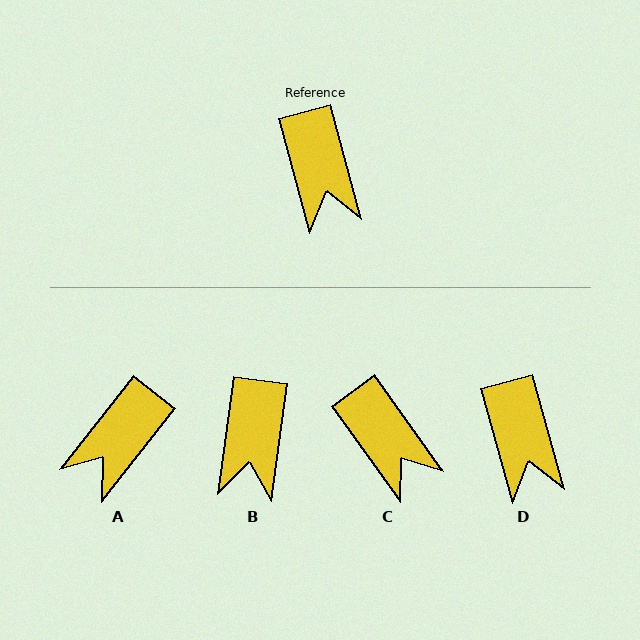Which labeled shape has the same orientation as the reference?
D.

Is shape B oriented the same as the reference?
No, it is off by about 23 degrees.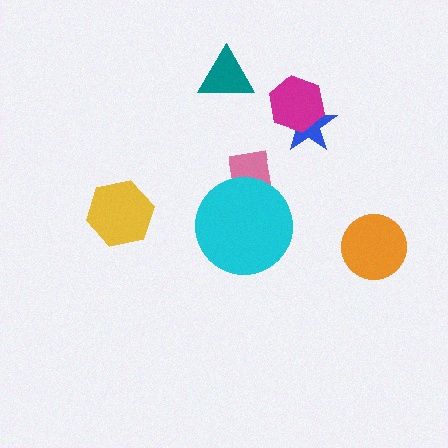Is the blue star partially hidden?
Yes, it is partially covered by another shape.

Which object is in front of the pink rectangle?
The cyan circle is in front of the pink rectangle.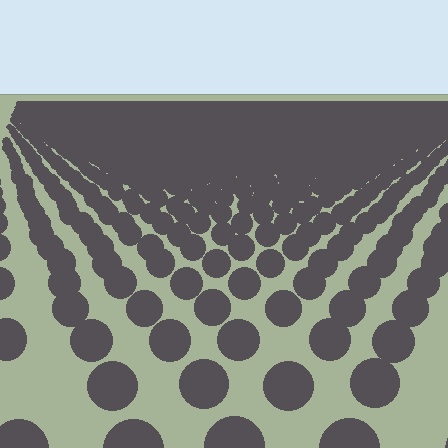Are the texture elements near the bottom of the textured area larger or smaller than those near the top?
Larger. Near the bottom, elements are closer to the viewer and appear at a bigger on-screen size.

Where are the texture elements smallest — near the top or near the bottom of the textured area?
Near the top.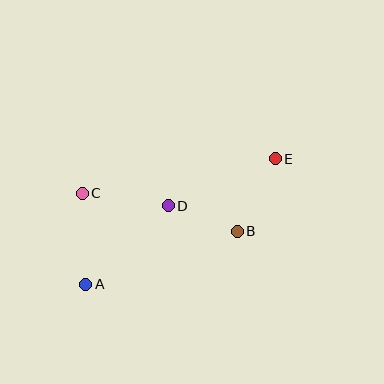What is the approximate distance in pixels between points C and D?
The distance between C and D is approximately 87 pixels.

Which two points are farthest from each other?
Points A and E are farthest from each other.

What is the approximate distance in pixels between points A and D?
The distance between A and D is approximately 114 pixels.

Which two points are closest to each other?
Points B and D are closest to each other.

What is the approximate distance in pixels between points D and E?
The distance between D and E is approximately 117 pixels.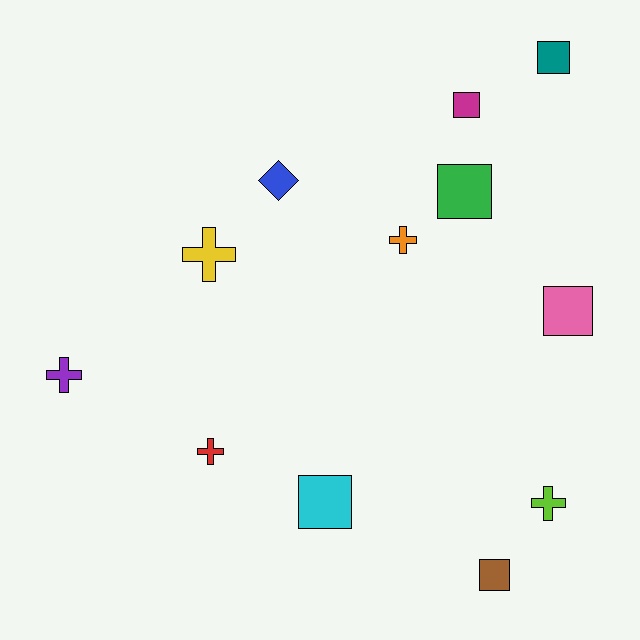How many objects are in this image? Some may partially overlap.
There are 12 objects.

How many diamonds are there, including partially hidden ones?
There is 1 diamond.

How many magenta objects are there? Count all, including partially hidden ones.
There is 1 magenta object.